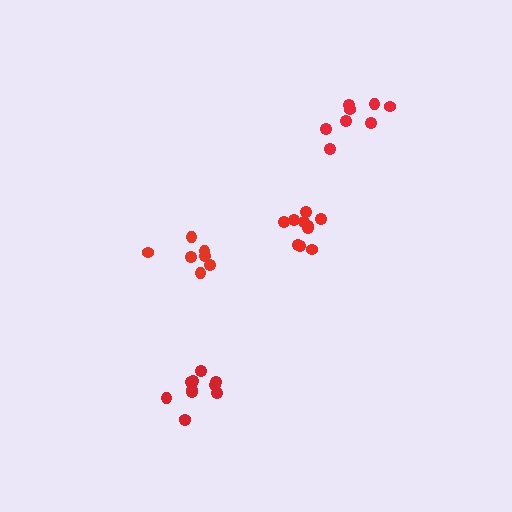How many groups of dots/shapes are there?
There are 4 groups.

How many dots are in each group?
Group 1: 7 dots, Group 2: 8 dots, Group 3: 10 dots, Group 4: 11 dots (36 total).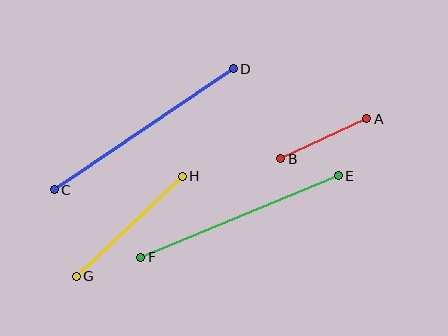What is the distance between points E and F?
The distance is approximately 214 pixels.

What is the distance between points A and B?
The distance is approximately 95 pixels.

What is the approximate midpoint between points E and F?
The midpoint is at approximately (239, 217) pixels.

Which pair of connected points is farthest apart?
Points C and D are farthest apart.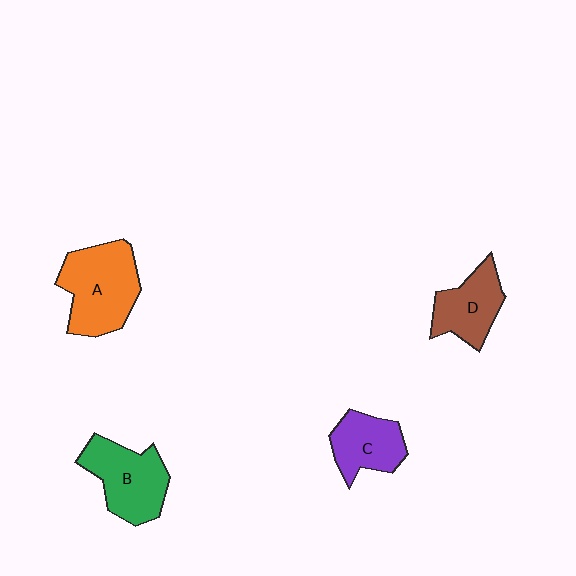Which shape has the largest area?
Shape A (orange).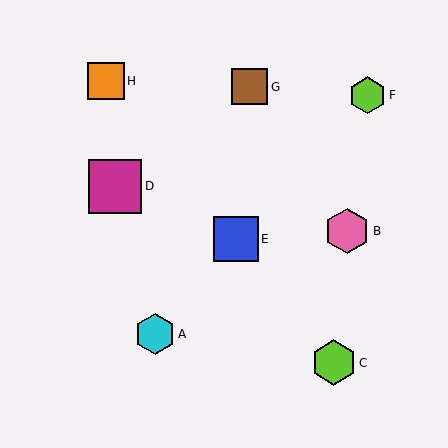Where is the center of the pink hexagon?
The center of the pink hexagon is at (347, 231).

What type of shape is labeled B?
Shape B is a pink hexagon.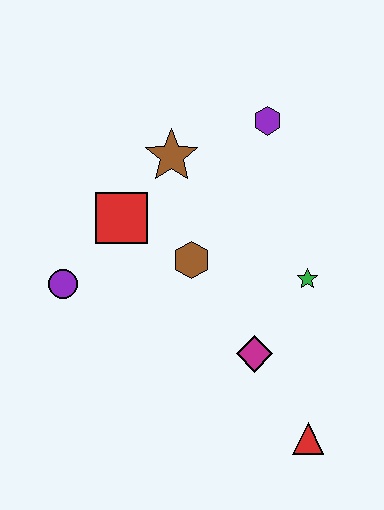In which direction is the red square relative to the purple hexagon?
The red square is to the left of the purple hexagon.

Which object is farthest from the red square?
The red triangle is farthest from the red square.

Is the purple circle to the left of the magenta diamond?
Yes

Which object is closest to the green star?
The magenta diamond is closest to the green star.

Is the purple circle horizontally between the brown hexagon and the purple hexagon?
No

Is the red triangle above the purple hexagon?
No